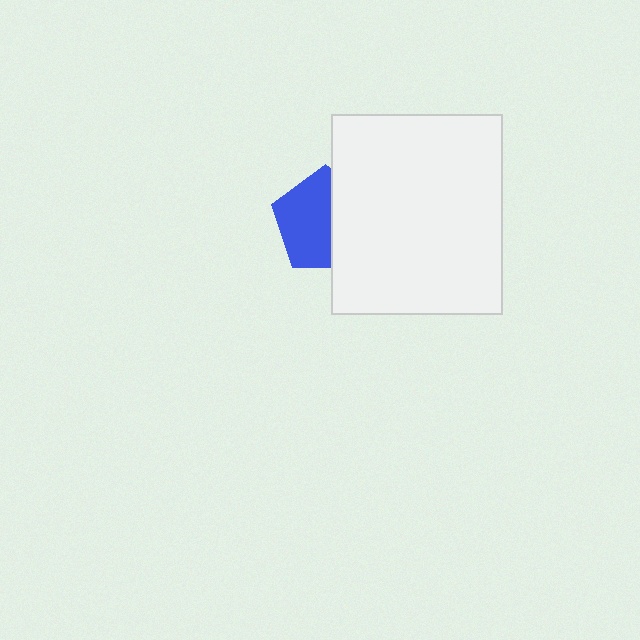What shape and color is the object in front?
The object in front is a white rectangle.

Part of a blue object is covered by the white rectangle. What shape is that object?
It is a pentagon.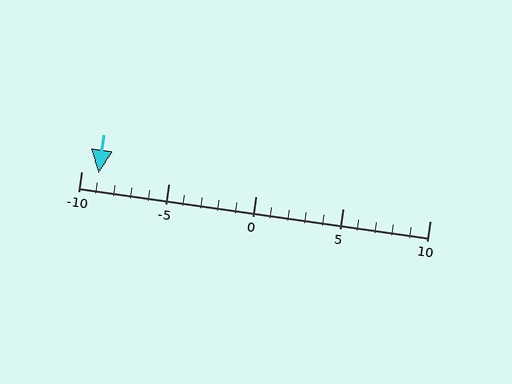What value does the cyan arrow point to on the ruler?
The cyan arrow points to approximately -9.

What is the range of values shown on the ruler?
The ruler shows values from -10 to 10.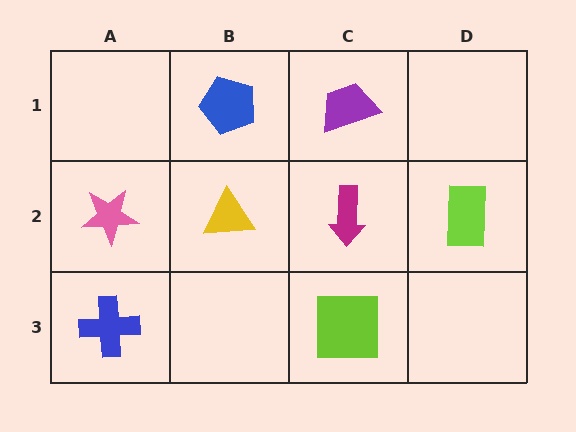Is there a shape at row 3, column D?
No, that cell is empty.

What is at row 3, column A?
A blue cross.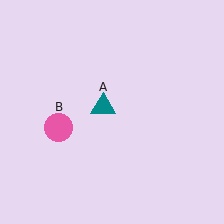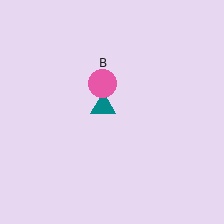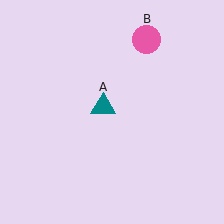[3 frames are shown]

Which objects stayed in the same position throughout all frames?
Teal triangle (object A) remained stationary.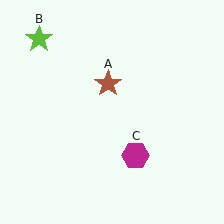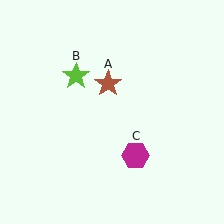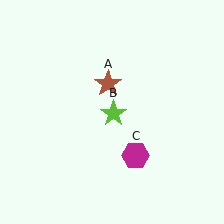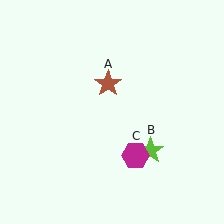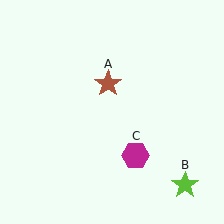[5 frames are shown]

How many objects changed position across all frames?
1 object changed position: lime star (object B).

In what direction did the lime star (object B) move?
The lime star (object B) moved down and to the right.